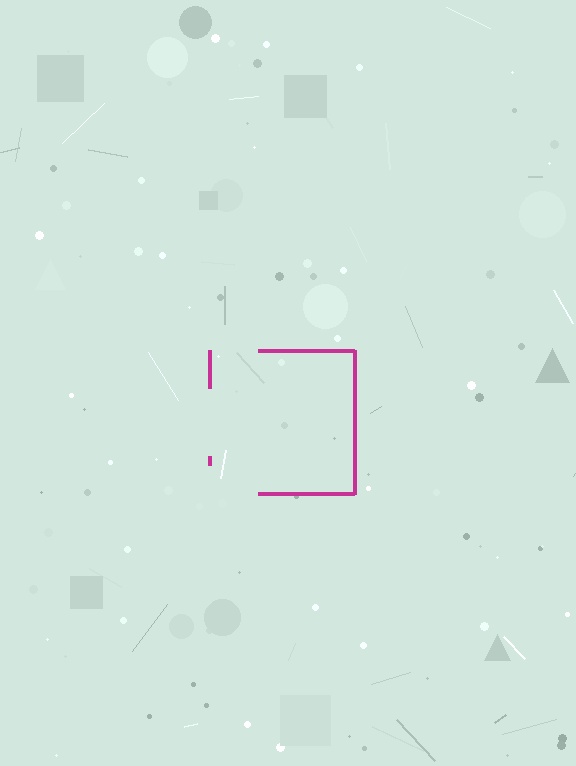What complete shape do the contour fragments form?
The contour fragments form a square.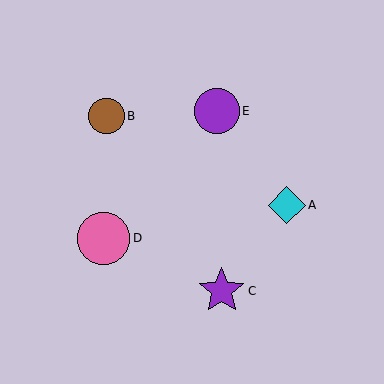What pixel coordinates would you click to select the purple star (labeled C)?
Click at (222, 291) to select the purple star C.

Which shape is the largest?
The pink circle (labeled D) is the largest.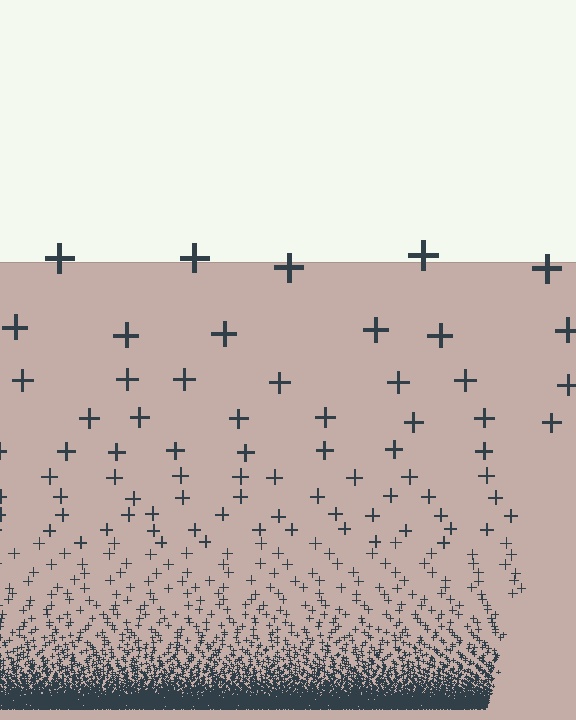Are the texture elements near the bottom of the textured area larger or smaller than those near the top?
Smaller. The gradient is inverted — elements near the bottom are smaller and denser.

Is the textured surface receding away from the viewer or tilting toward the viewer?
The surface appears to tilt toward the viewer. Texture elements get larger and sparser toward the top.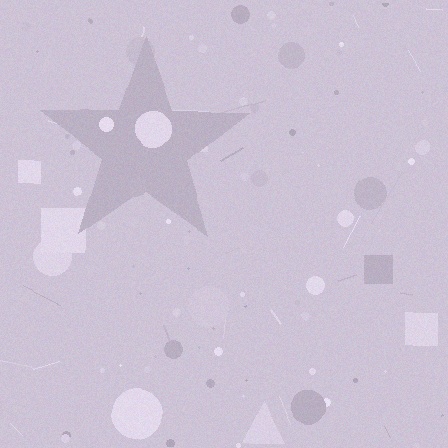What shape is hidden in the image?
A star is hidden in the image.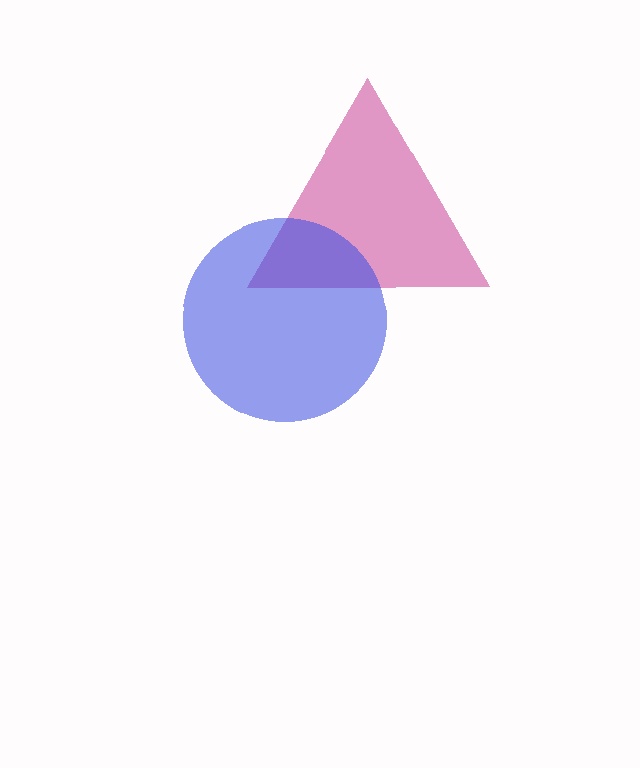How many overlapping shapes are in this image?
There are 2 overlapping shapes in the image.